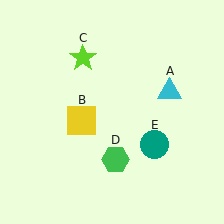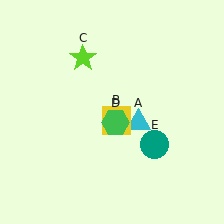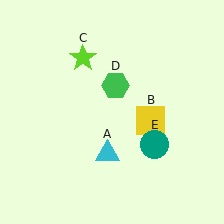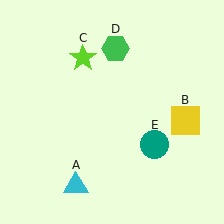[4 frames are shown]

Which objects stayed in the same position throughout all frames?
Lime star (object C) and teal circle (object E) remained stationary.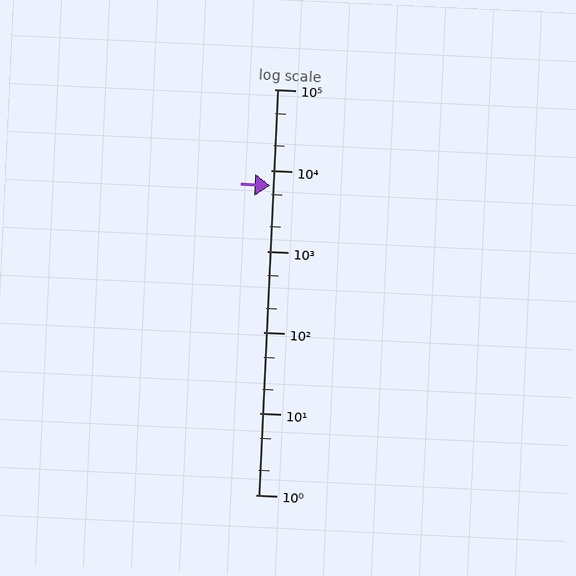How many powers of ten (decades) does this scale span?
The scale spans 5 decades, from 1 to 100000.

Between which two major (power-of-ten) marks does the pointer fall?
The pointer is between 1000 and 10000.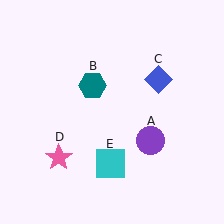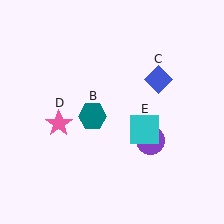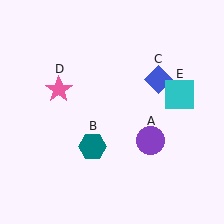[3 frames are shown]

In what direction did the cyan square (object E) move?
The cyan square (object E) moved up and to the right.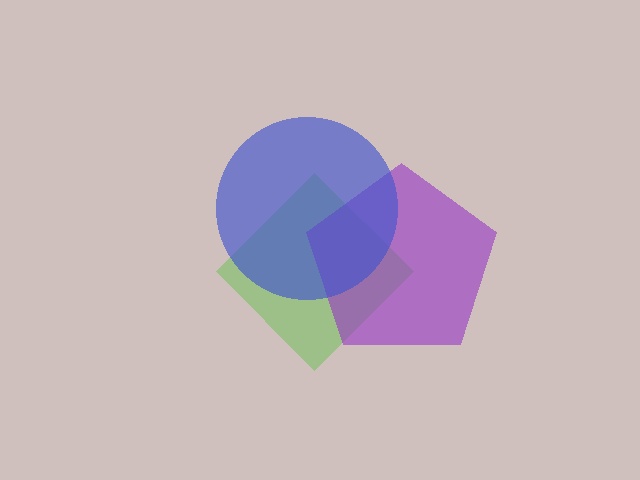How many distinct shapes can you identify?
There are 3 distinct shapes: a lime diamond, a purple pentagon, a blue circle.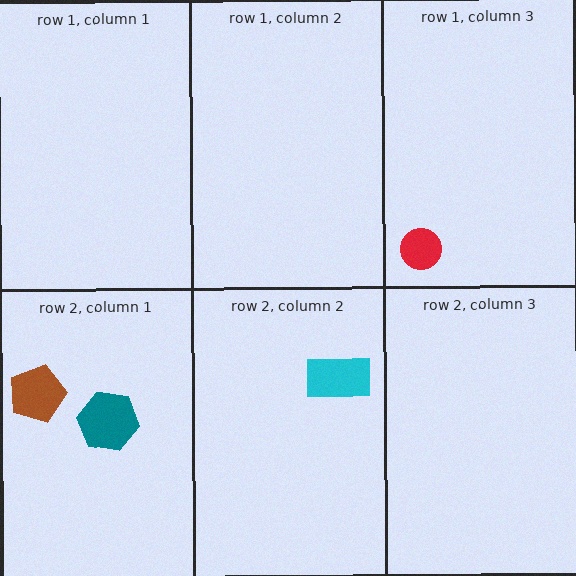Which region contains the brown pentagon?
The row 2, column 1 region.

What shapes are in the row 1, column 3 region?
The red circle.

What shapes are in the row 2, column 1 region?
The brown pentagon, the teal hexagon.